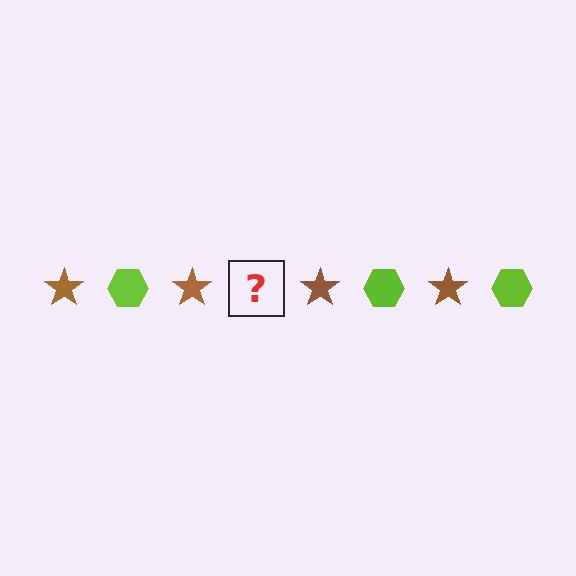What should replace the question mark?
The question mark should be replaced with a lime hexagon.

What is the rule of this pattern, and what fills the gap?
The rule is that the pattern alternates between brown star and lime hexagon. The gap should be filled with a lime hexagon.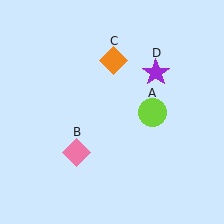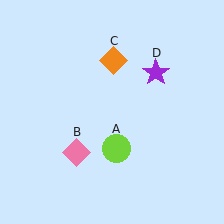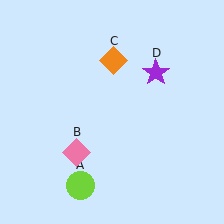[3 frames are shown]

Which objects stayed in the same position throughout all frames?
Pink diamond (object B) and orange diamond (object C) and purple star (object D) remained stationary.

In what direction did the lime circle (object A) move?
The lime circle (object A) moved down and to the left.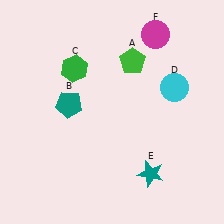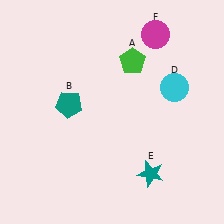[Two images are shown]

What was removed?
The green hexagon (C) was removed in Image 2.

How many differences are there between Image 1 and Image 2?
There is 1 difference between the two images.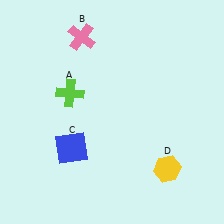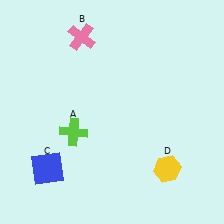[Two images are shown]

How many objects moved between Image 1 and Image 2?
2 objects moved between the two images.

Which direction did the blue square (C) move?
The blue square (C) moved left.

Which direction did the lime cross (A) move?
The lime cross (A) moved down.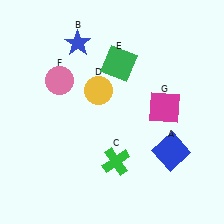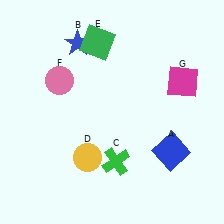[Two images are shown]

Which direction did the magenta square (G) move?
The magenta square (G) moved up.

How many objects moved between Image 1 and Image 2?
3 objects moved between the two images.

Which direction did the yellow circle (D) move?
The yellow circle (D) moved down.